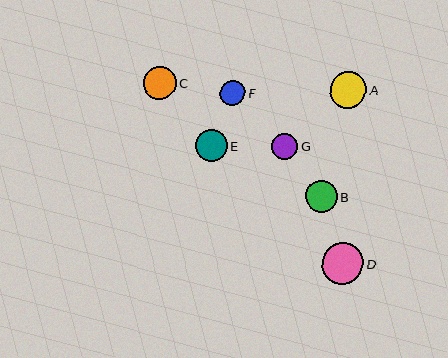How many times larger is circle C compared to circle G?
Circle C is approximately 1.3 times the size of circle G.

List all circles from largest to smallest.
From largest to smallest: D, A, C, E, B, G, F.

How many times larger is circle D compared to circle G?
Circle D is approximately 1.6 times the size of circle G.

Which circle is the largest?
Circle D is the largest with a size of approximately 41 pixels.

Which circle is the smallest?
Circle F is the smallest with a size of approximately 25 pixels.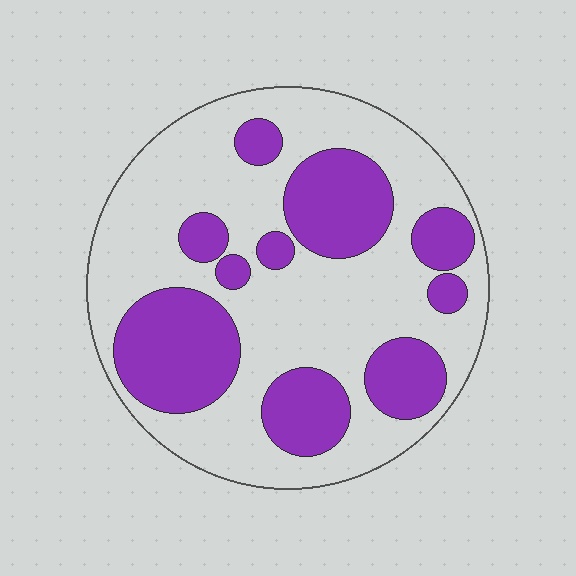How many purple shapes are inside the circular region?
10.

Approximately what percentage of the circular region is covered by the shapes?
Approximately 35%.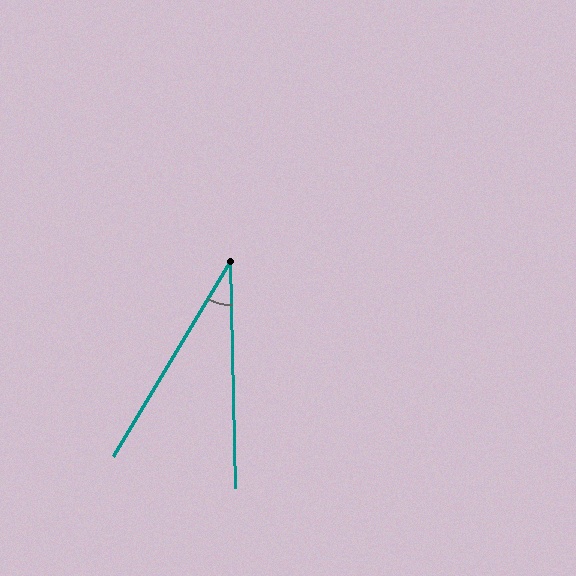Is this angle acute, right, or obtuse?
It is acute.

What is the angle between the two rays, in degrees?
Approximately 32 degrees.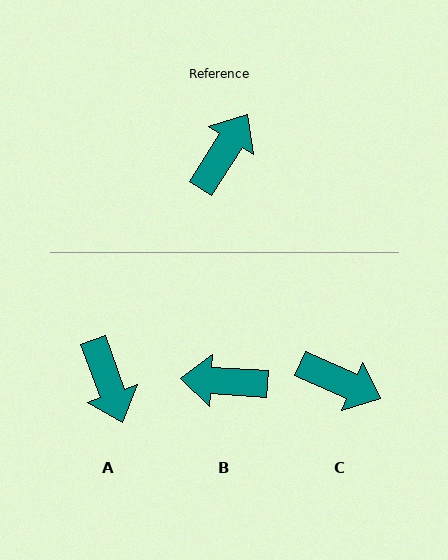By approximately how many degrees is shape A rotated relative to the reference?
Approximately 128 degrees clockwise.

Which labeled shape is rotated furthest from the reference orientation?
A, about 128 degrees away.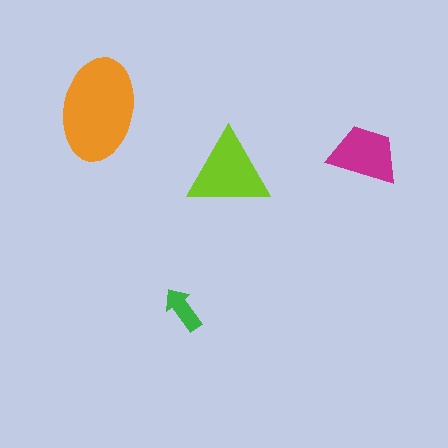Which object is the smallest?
The green arrow.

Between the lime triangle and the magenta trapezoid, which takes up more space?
The lime triangle.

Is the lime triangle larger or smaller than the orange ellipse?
Smaller.